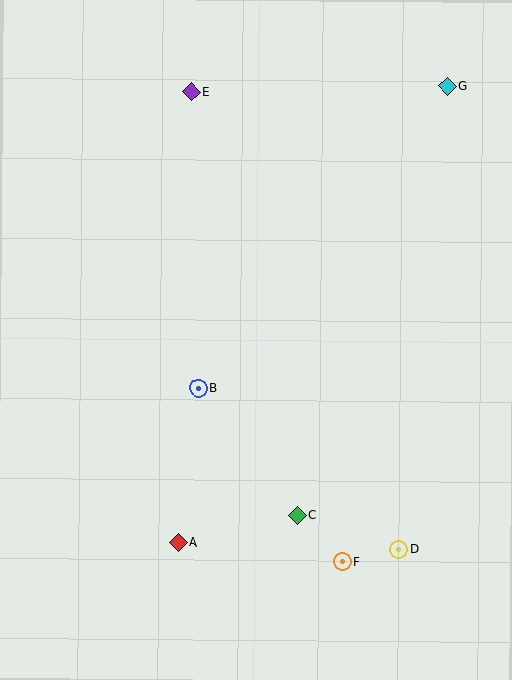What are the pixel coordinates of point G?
Point G is at (447, 86).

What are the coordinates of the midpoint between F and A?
The midpoint between F and A is at (260, 552).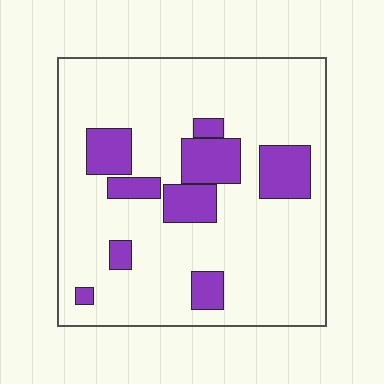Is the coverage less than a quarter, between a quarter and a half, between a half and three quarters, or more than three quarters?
Less than a quarter.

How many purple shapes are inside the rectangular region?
9.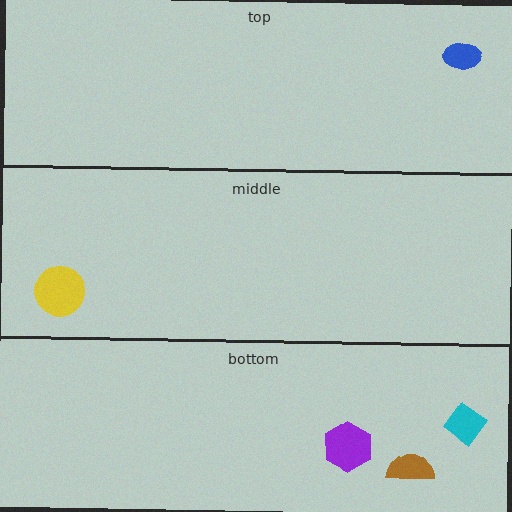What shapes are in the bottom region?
The brown semicircle, the purple hexagon, the cyan diamond.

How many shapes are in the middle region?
1.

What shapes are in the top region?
The blue ellipse.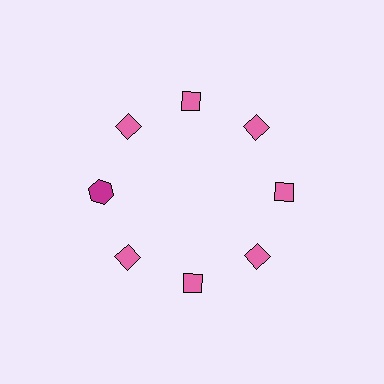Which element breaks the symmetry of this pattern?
The magenta hexagon at roughly the 9 o'clock position breaks the symmetry. All other shapes are pink diamonds.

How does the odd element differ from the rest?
It differs in both color (magenta instead of pink) and shape (hexagon instead of diamond).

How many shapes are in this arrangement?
There are 8 shapes arranged in a ring pattern.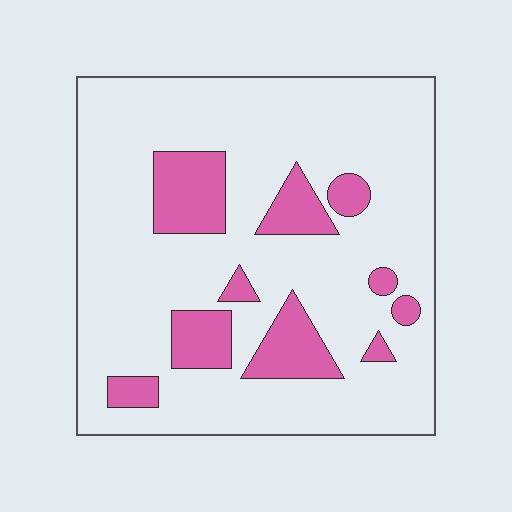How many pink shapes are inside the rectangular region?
10.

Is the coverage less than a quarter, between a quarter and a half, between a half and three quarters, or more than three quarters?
Less than a quarter.